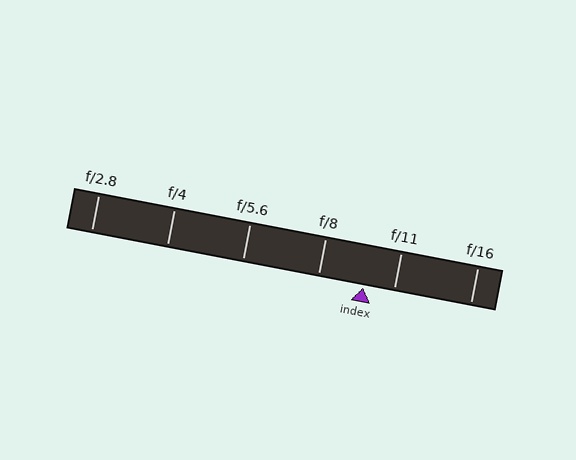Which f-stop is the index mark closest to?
The index mark is closest to f/11.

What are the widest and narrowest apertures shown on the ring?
The widest aperture shown is f/2.8 and the narrowest is f/16.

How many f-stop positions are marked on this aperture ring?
There are 6 f-stop positions marked.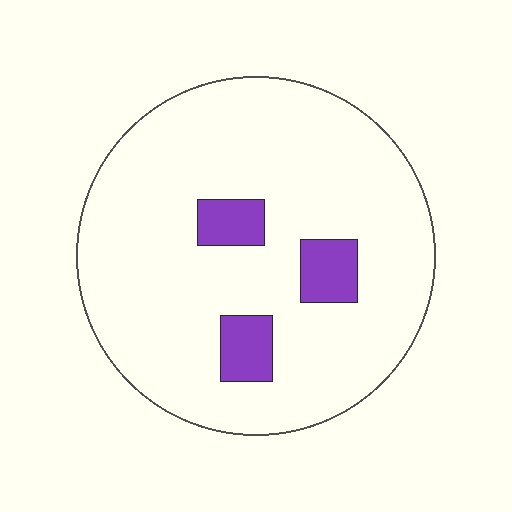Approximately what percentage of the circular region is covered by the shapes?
Approximately 10%.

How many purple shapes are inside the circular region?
3.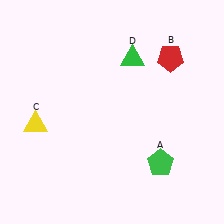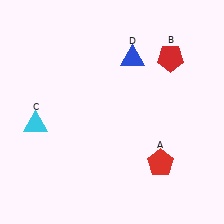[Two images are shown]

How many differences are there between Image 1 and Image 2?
There are 3 differences between the two images.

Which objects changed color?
A changed from green to red. C changed from yellow to cyan. D changed from green to blue.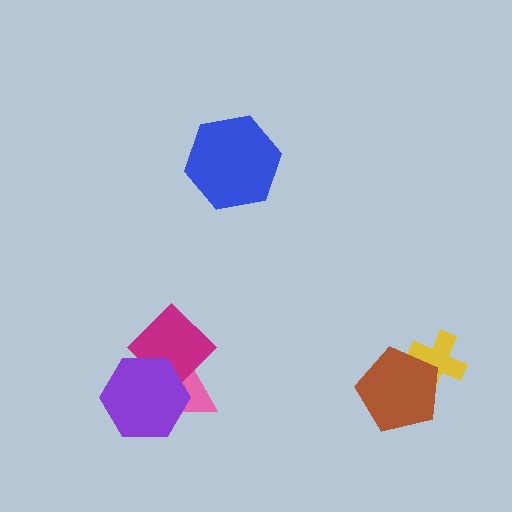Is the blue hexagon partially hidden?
No, no other shape covers it.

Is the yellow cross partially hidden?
Yes, it is partially covered by another shape.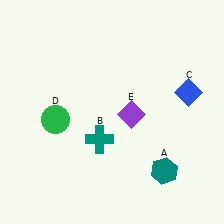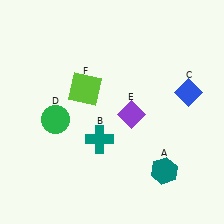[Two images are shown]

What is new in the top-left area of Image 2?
A lime square (F) was added in the top-left area of Image 2.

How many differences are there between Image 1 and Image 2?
There is 1 difference between the two images.